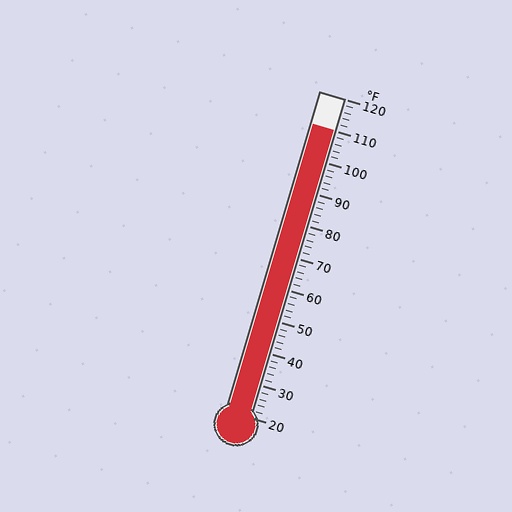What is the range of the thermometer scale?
The thermometer scale ranges from 20°F to 120°F.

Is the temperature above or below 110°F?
The temperature is at 110°F.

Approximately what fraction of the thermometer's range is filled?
The thermometer is filled to approximately 90% of its range.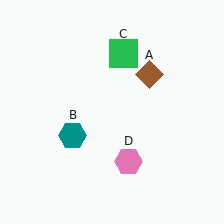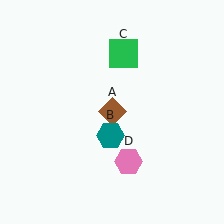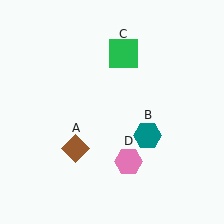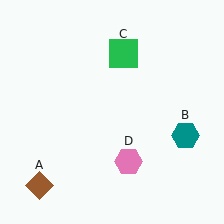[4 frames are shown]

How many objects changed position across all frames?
2 objects changed position: brown diamond (object A), teal hexagon (object B).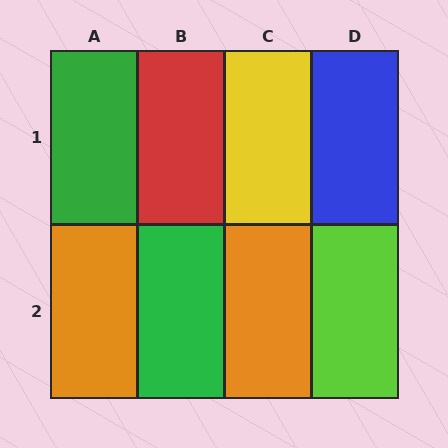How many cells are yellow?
1 cell is yellow.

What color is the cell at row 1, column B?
Red.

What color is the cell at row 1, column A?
Green.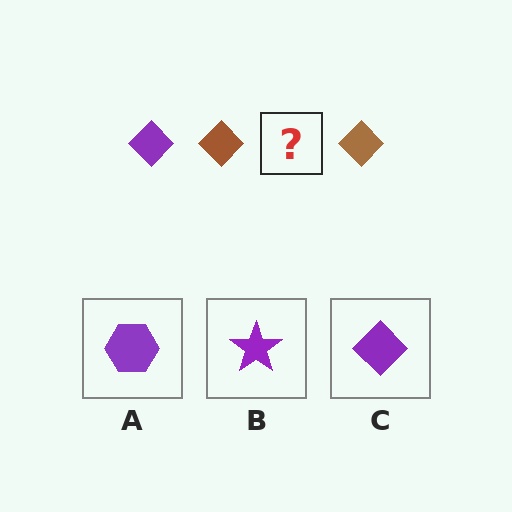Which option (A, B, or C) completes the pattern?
C.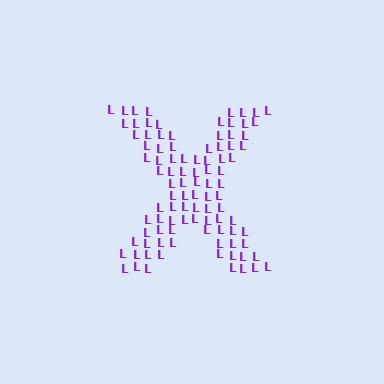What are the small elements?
The small elements are letter L's.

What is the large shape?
The large shape is the letter X.